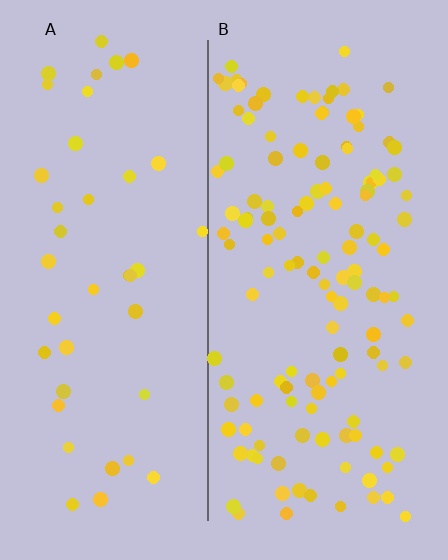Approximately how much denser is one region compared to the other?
Approximately 3.1× — region B over region A.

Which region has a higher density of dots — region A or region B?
B (the right).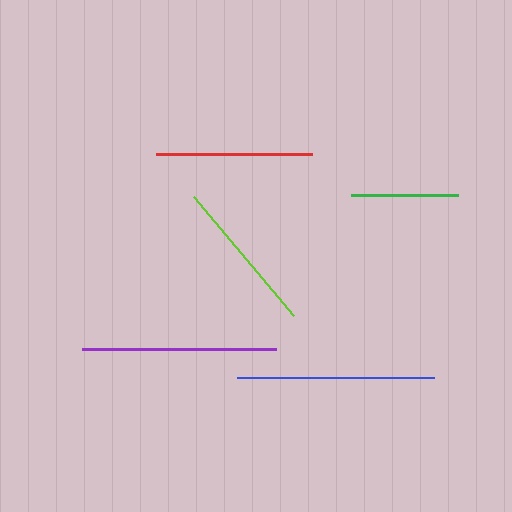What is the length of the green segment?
The green segment is approximately 107 pixels long.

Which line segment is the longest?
The blue line is the longest at approximately 197 pixels.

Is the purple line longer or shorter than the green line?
The purple line is longer than the green line.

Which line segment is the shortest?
The green line is the shortest at approximately 107 pixels.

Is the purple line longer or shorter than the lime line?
The purple line is longer than the lime line.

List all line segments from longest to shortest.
From longest to shortest: blue, purple, red, lime, green.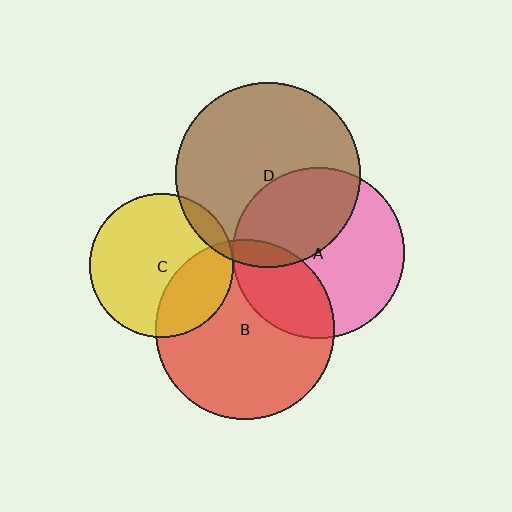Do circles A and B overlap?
Yes.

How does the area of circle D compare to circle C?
Approximately 1.7 times.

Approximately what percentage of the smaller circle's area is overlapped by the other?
Approximately 30%.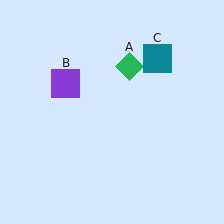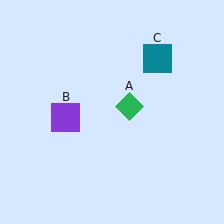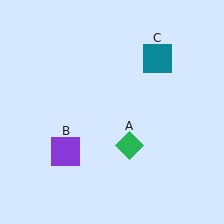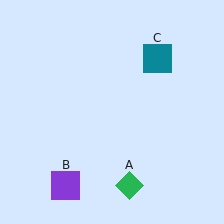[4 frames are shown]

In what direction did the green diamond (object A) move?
The green diamond (object A) moved down.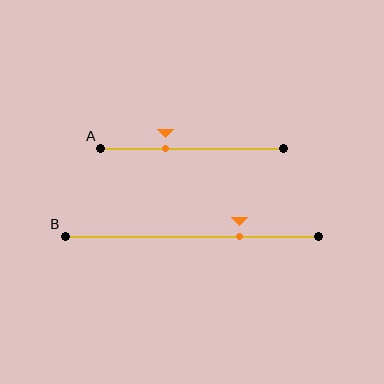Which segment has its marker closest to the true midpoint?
Segment A has its marker closest to the true midpoint.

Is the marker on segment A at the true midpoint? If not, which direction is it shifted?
No, the marker on segment A is shifted to the left by about 15% of the segment length.